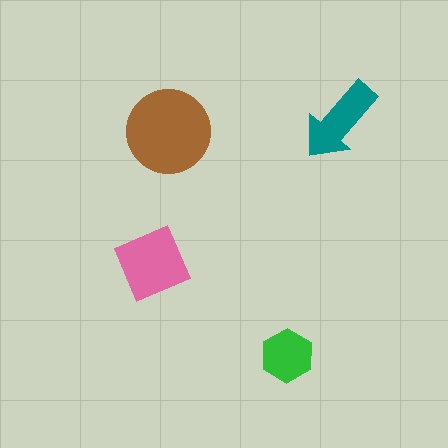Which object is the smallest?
The green hexagon.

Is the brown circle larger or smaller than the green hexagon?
Larger.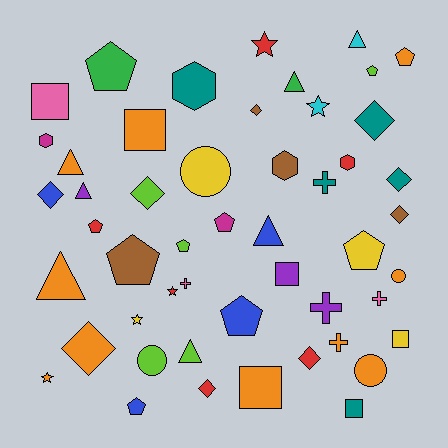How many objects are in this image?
There are 50 objects.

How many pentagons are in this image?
There are 10 pentagons.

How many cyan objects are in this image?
There are 2 cyan objects.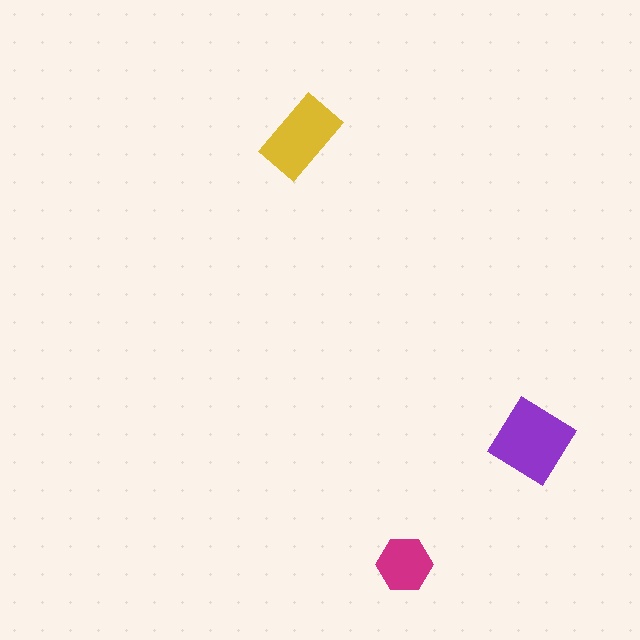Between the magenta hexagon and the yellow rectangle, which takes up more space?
The yellow rectangle.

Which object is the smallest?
The magenta hexagon.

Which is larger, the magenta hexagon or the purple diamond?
The purple diamond.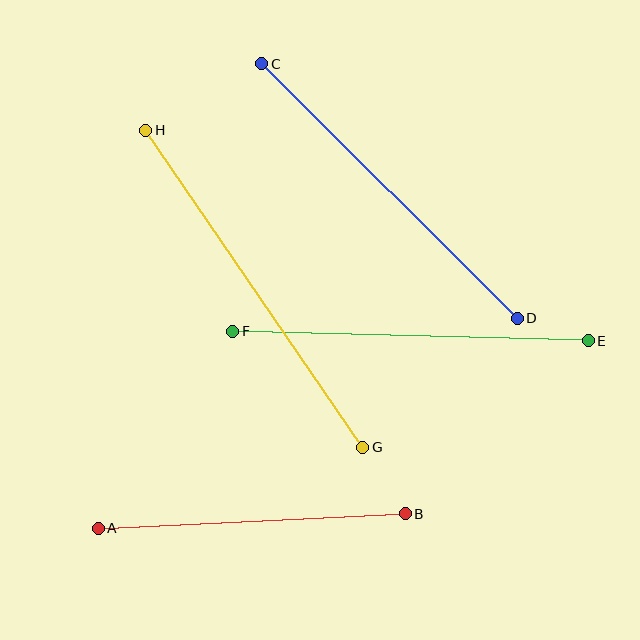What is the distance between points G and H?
The distance is approximately 384 pixels.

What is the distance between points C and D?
The distance is approximately 361 pixels.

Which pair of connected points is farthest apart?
Points G and H are farthest apart.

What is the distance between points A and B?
The distance is approximately 307 pixels.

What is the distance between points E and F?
The distance is approximately 356 pixels.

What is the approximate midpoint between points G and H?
The midpoint is at approximately (254, 289) pixels.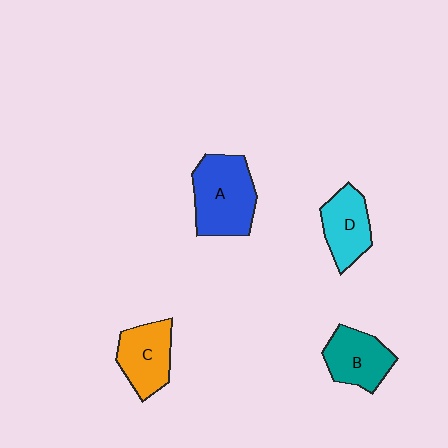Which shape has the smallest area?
Shape D (cyan).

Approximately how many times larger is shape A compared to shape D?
Approximately 1.5 times.